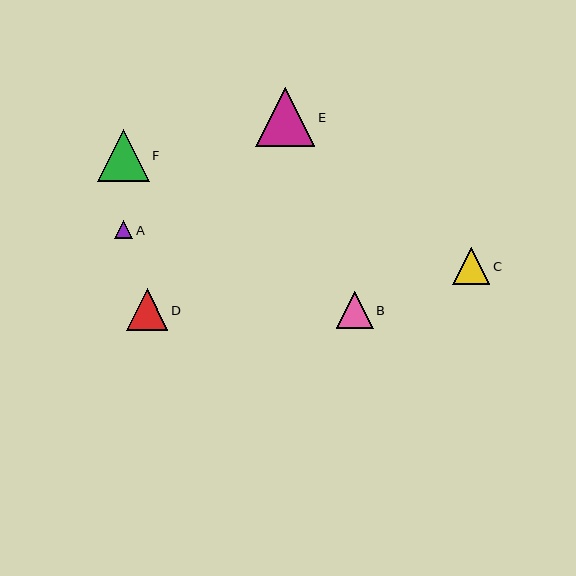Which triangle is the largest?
Triangle E is the largest with a size of approximately 59 pixels.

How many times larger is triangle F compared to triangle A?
Triangle F is approximately 2.8 times the size of triangle A.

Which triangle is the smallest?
Triangle A is the smallest with a size of approximately 18 pixels.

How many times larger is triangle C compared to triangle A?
Triangle C is approximately 2.0 times the size of triangle A.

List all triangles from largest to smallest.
From largest to smallest: E, F, D, C, B, A.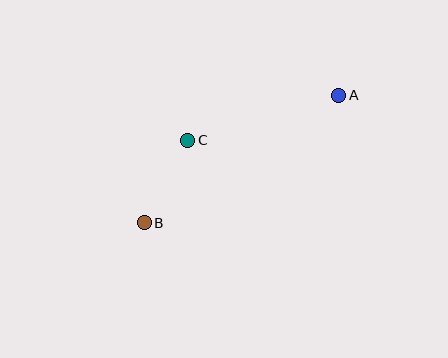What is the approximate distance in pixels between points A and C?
The distance between A and C is approximately 158 pixels.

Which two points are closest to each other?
Points B and C are closest to each other.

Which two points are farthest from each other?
Points A and B are farthest from each other.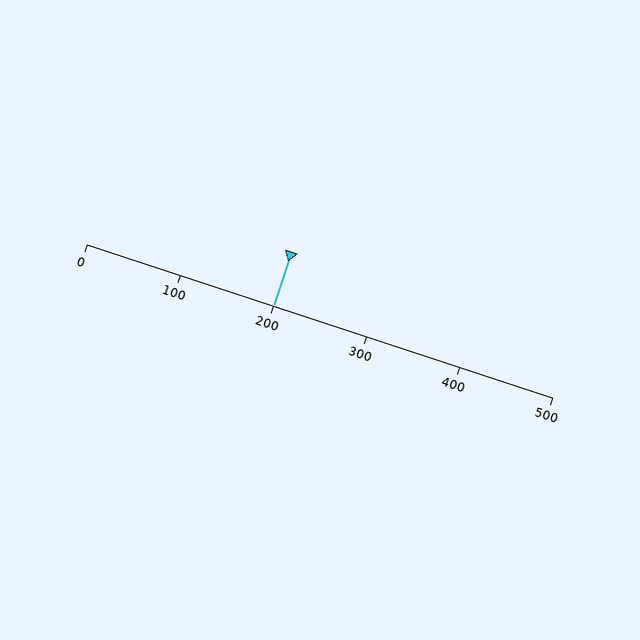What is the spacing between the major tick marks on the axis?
The major ticks are spaced 100 apart.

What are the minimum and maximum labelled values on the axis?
The axis runs from 0 to 500.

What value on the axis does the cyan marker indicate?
The marker indicates approximately 200.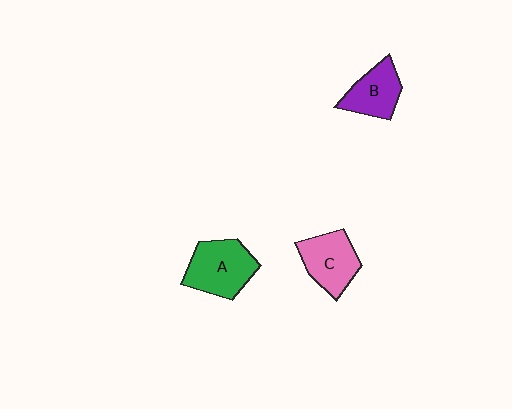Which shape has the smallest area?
Shape B (purple).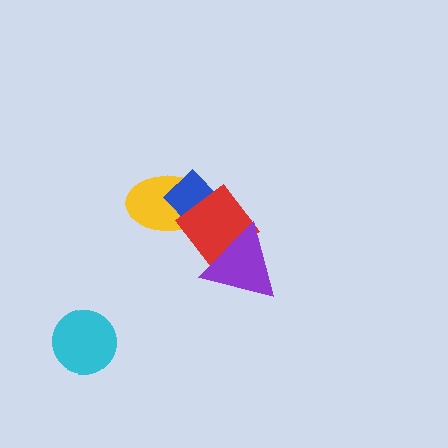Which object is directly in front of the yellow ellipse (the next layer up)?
The blue diamond is directly in front of the yellow ellipse.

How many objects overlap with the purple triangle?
1 object overlaps with the purple triangle.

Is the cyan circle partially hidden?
No, no other shape covers it.